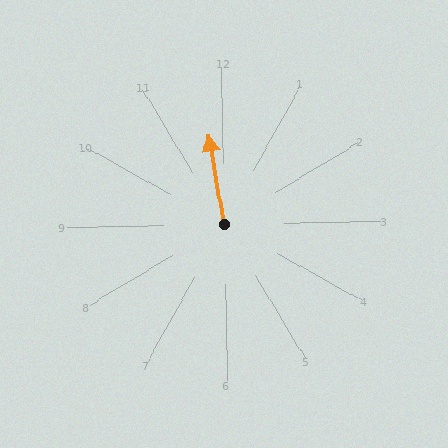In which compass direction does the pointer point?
North.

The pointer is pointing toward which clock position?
Roughly 12 o'clock.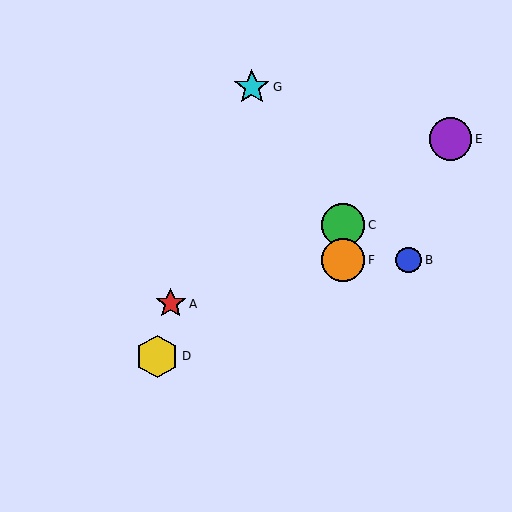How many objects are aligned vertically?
2 objects (C, F) are aligned vertically.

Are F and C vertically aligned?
Yes, both are at x≈343.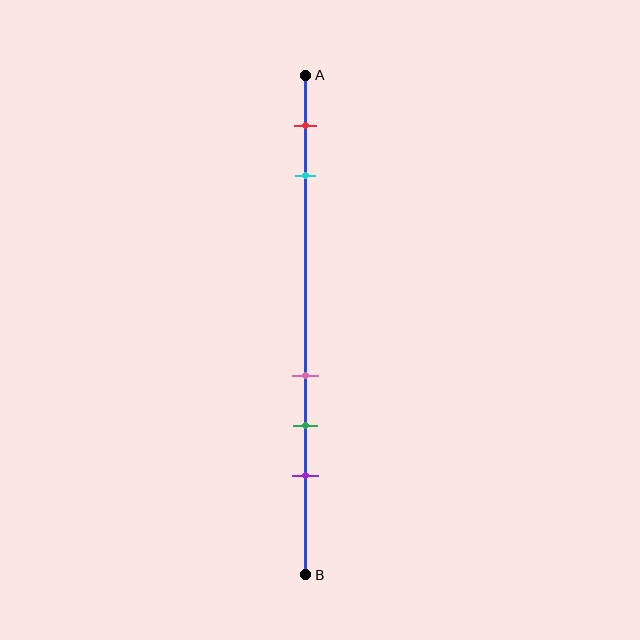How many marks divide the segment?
There are 5 marks dividing the segment.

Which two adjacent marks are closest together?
The pink and green marks are the closest adjacent pair.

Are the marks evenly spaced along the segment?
No, the marks are not evenly spaced.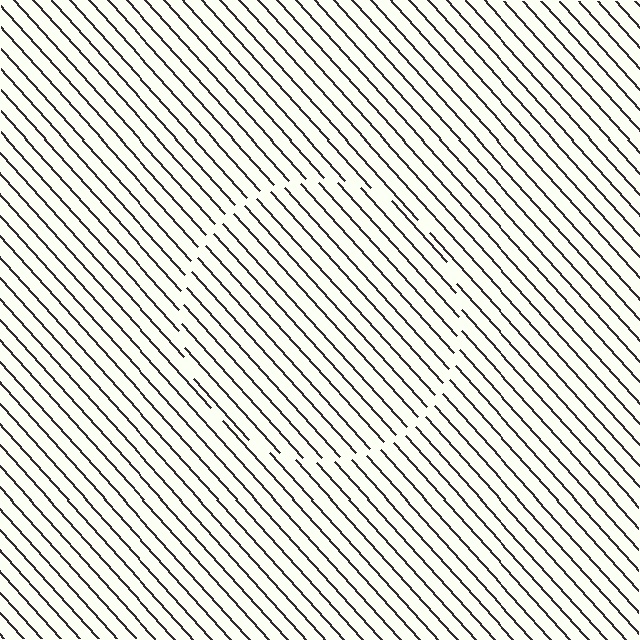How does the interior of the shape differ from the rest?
The interior of the shape contains the same grating, shifted by half a period — the contour is defined by the phase discontinuity where line-ends from the inner and outer gratings abut.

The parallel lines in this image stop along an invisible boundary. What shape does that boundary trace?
An illusory circle. The interior of the shape contains the same grating, shifted by half a period — the contour is defined by the phase discontinuity where line-ends from the inner and outer gratings abut.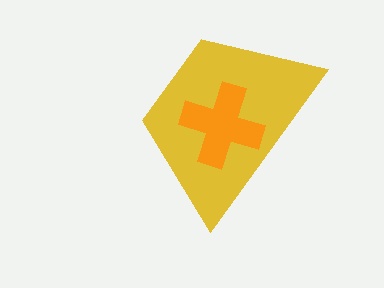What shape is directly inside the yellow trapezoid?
The orange cross.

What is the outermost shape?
The yellow trapezoid.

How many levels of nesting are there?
2.